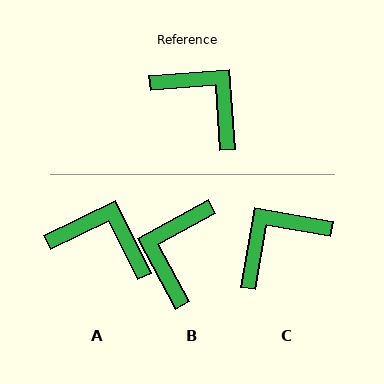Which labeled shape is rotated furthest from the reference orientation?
B, about 115 degrees away.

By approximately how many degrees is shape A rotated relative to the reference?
Approximately 22 degrees counter-clockwise.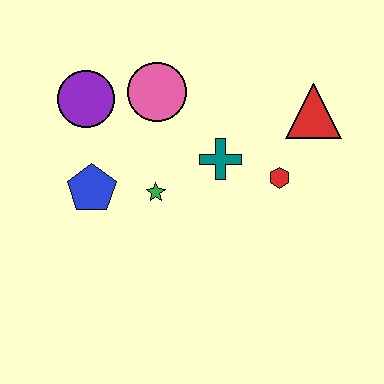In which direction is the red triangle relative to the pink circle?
The red triangle is to the right of the pink circle.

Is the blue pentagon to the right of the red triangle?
No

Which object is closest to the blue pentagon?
The green star is closest to the blue pentagon.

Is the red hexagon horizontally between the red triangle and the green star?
Yes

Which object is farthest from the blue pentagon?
The red triangle is farthest from the blue pentagon.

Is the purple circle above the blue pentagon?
Yes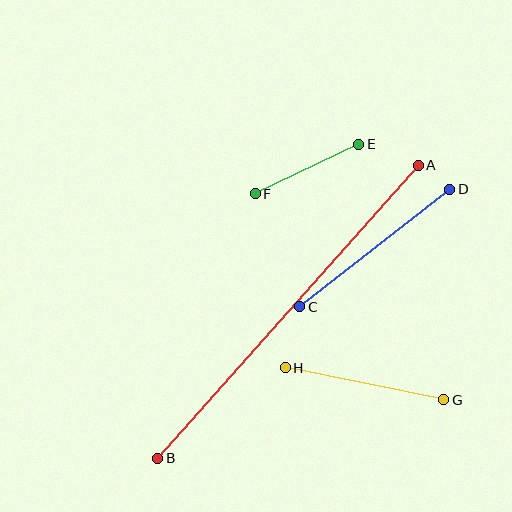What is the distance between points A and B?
The distance is approximately 392 pixels.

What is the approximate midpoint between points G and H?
The midpoint is at approximately (364, 384) pixels.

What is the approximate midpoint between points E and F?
The midpoint is at approximately (307, 169) pixels.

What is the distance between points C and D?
The distance is approximately 190 pixels.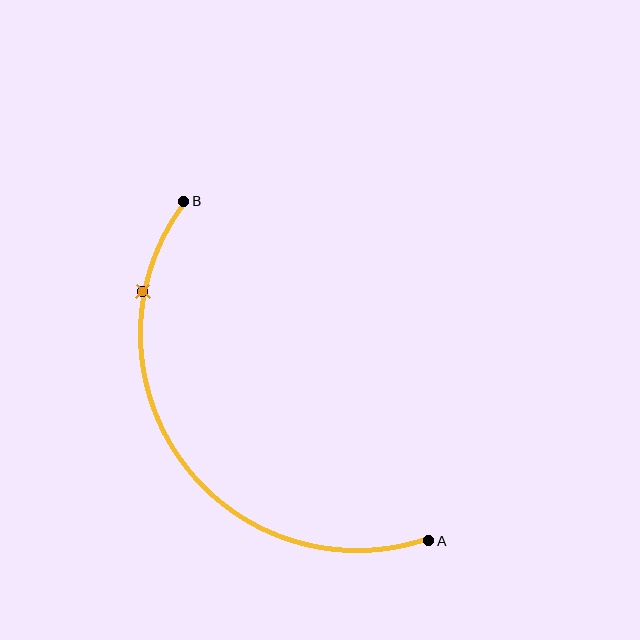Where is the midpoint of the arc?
The arc midpoint is the point on the curve farthest from the straight line joining A and B. It sits below and to the left of that line.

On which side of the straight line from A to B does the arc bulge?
The arc bulges below and to the left of the straight line connecting A and B.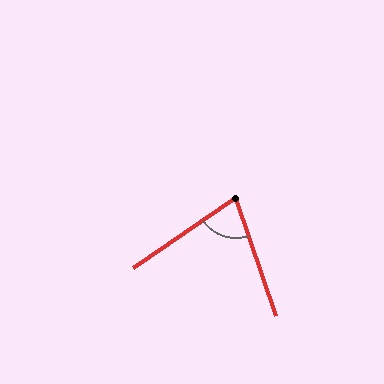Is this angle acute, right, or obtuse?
It is acute.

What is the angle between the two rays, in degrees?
Approximately 74 degrees.